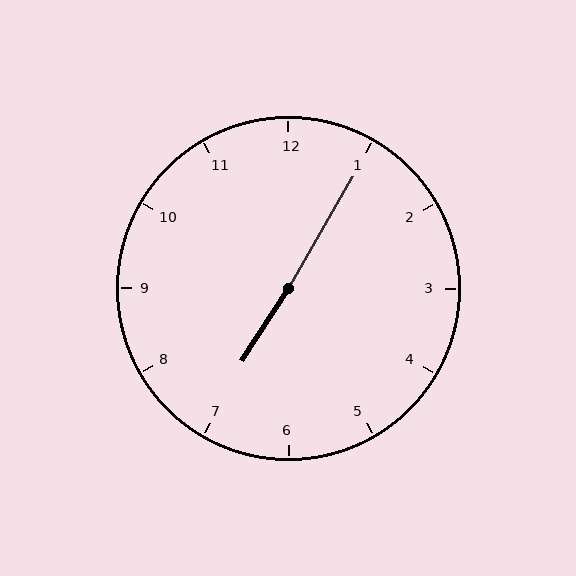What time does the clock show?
7:05.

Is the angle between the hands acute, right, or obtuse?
It is obtuse.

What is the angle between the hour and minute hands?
Approximately 178 degrees.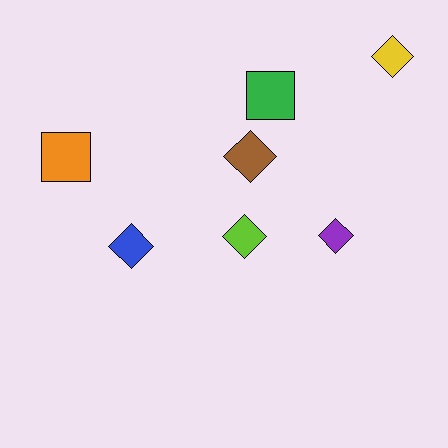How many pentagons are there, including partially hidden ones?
There are no pentagons.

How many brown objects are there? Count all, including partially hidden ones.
There is 1 brown object.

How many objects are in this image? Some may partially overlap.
There are 7 objects.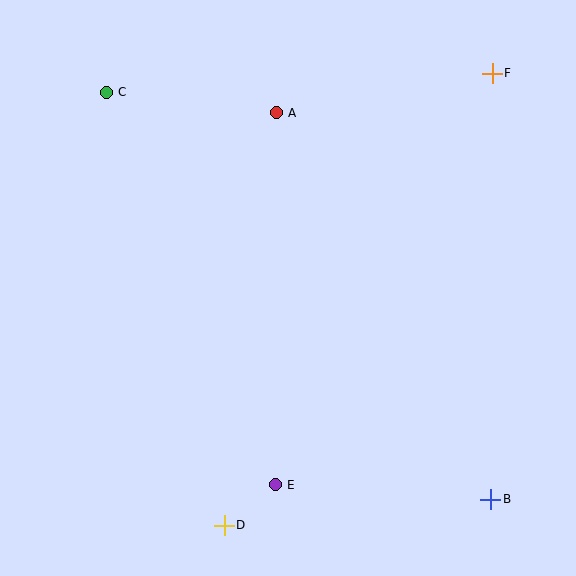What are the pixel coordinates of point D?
Point D is at (224, 525).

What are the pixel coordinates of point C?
Point C is at (106, 92).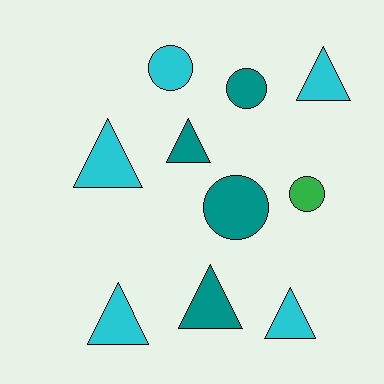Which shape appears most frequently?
Triangle, with 6 objects.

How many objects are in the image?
There are 10 objects.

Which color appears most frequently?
Cyan, with 5 objects.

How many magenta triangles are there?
There are no magenta triangles.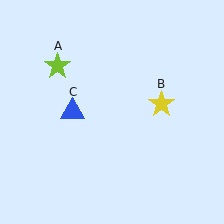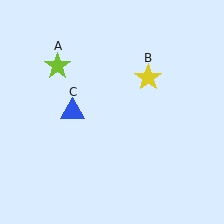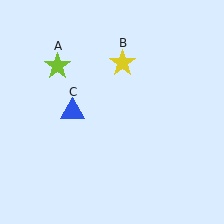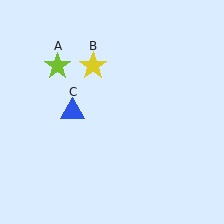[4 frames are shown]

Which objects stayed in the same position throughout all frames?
Lime star (object A) and blue triangle (object C) remained stationary.